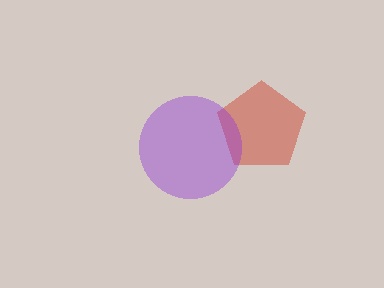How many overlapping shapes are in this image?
There are 2 overlapping shapes in the image.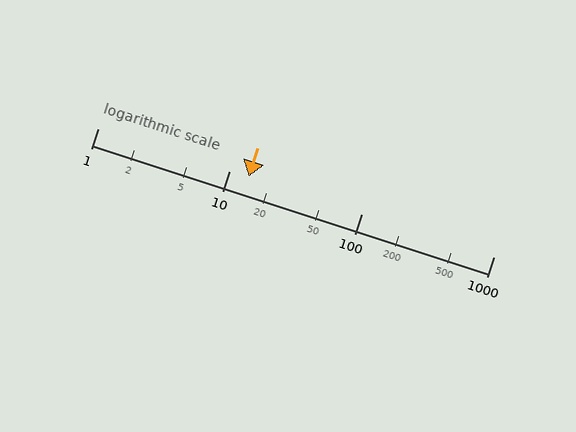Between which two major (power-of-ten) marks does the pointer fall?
The pointer is between 10 and 100.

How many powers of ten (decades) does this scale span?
The scale spans 3 decades, from 1 to 1000.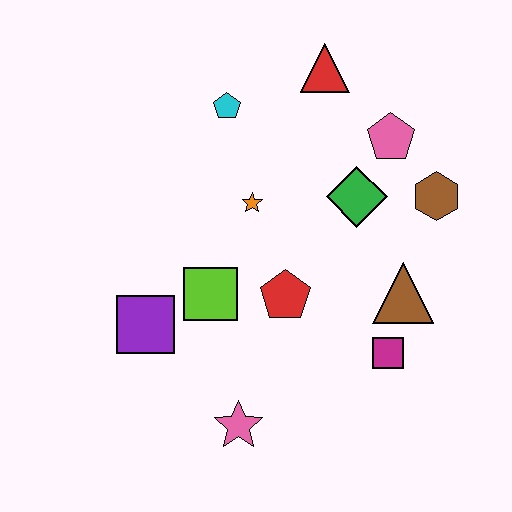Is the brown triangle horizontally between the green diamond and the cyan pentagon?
No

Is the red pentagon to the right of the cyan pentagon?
Yes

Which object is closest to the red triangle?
The pink pentagon is closest to the red triangle.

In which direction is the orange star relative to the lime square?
The orange star is above the lime square.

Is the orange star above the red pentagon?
Yes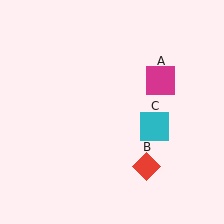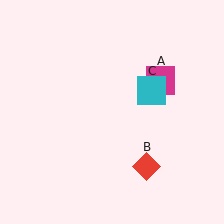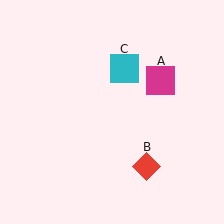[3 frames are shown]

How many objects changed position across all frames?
1 object changed position: cyan square (object C).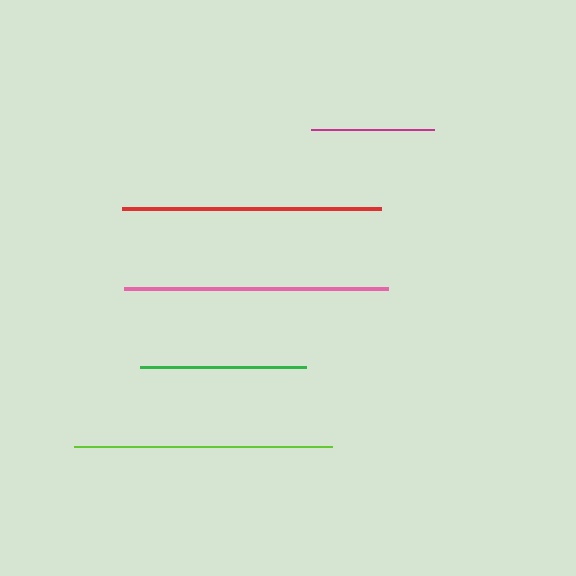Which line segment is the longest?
The pink line is the longest at approximately 263 pixels.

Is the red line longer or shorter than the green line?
The red line is longer than the green line.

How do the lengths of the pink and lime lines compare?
The pink and lime lines are approximately the same length.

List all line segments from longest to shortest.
From longest to shortest: pink, red, lime, green, magenta.